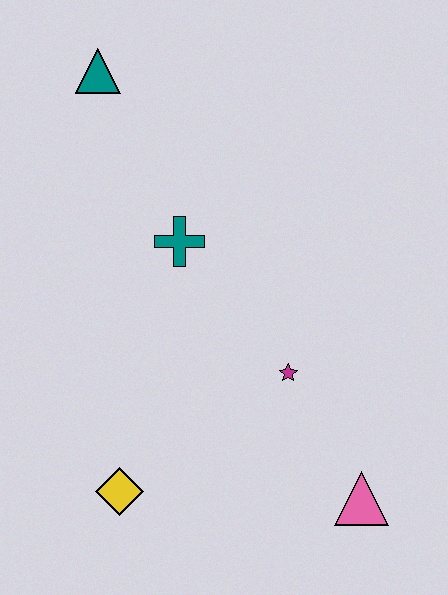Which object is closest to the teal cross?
The magenta star is closest to the teal cross.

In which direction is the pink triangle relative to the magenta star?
The pink triangle is below the magenta star.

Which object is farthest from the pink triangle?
The teal triangle is farthest from the pink triangle.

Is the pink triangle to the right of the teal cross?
Yes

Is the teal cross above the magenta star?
Yes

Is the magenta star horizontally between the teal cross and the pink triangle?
Yes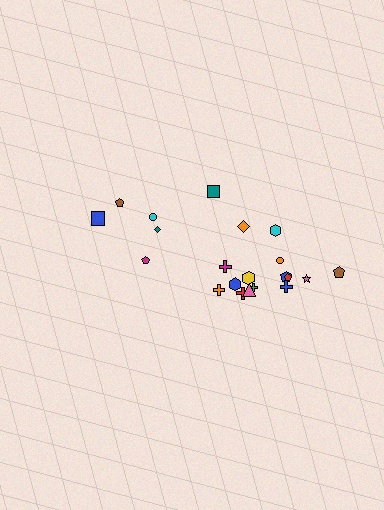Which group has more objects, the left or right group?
The right group.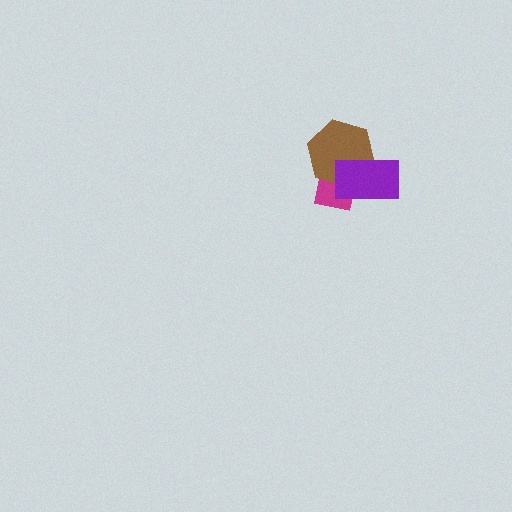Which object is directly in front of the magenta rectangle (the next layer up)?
The brown hexagon is directly in front of the magenta rectangle.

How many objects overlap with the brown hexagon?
2 objects overlap with the brown hexagon.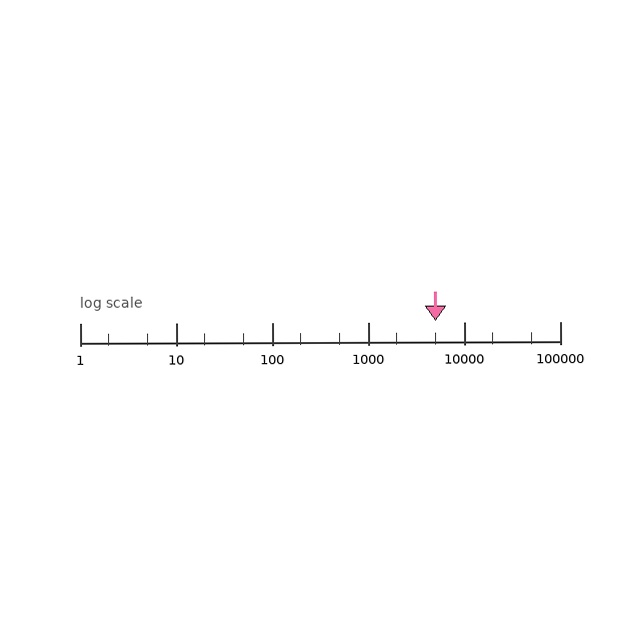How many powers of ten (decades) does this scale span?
The scale spans 5 decades, from 1 to 100000.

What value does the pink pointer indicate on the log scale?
The pointer indicates approximately 5000.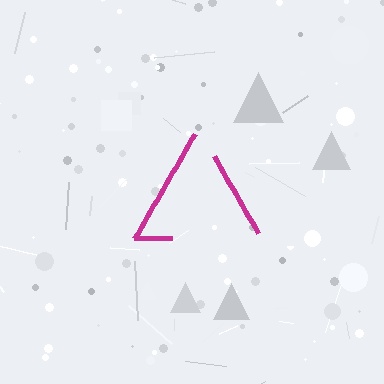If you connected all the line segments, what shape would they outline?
They would outline a triangle.